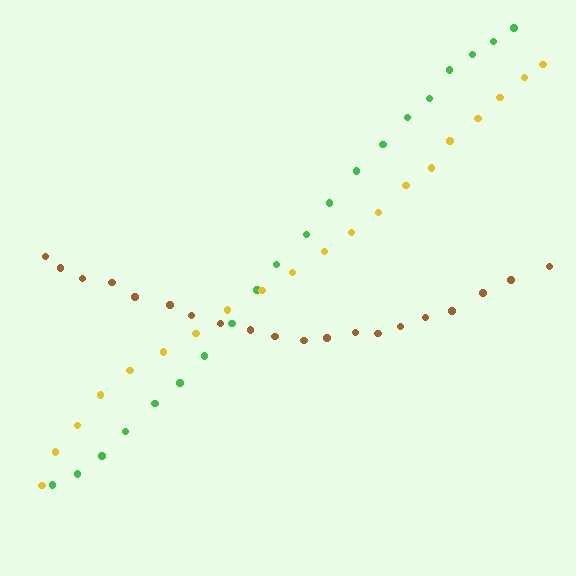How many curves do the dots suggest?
There are 3 distinct paths.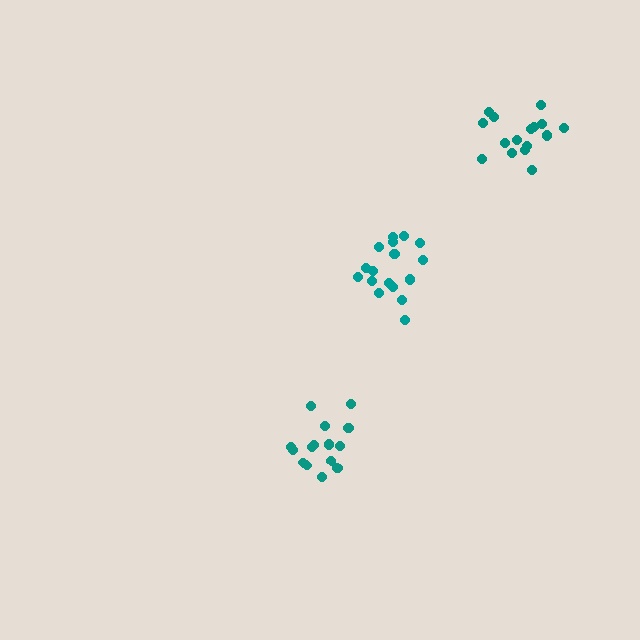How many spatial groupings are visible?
There are 3 spatial groupings.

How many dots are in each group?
Group 1: 15 dots, Group 2: 17 dots, Group 3: 16 dots (48 total).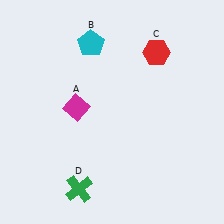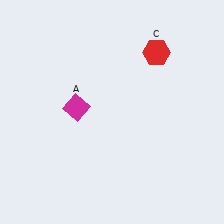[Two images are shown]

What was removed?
The cyan pentagon (B), the green cross (D) were removed in Image 2.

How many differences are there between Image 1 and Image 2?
There are 2 differences between the two images.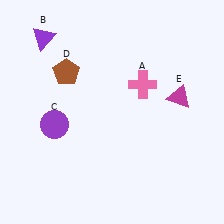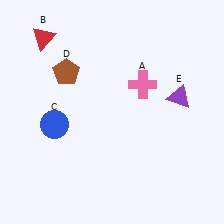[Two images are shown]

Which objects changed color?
B changed from purple to red. C changed from purple to blue. E changed from magenta to purple.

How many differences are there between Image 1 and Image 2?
There are 3 differences between the two images.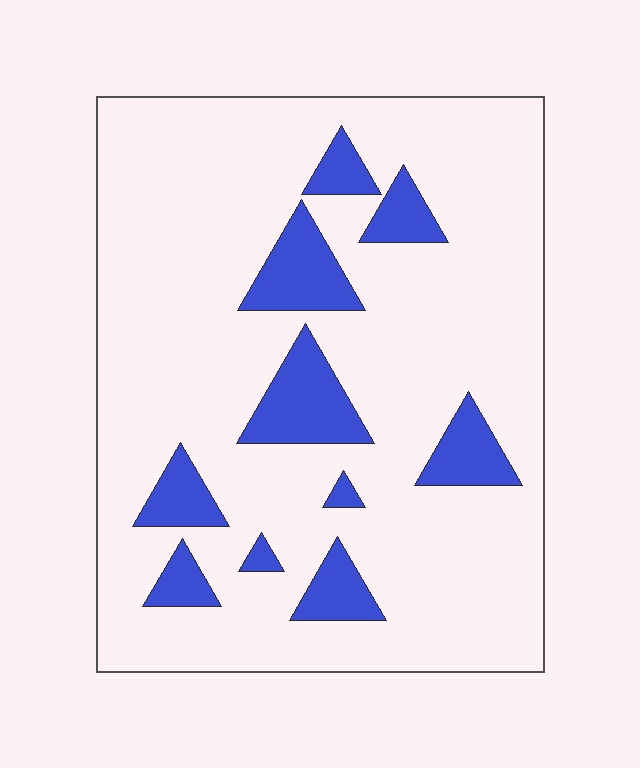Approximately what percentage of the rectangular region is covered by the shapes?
Approximately 15%.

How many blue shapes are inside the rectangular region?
10.